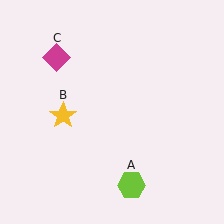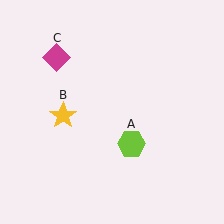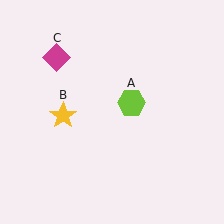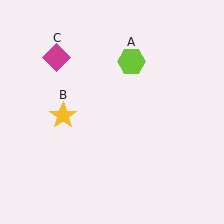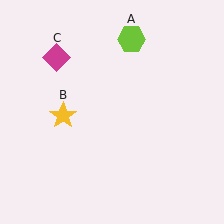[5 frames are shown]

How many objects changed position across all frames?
1 object changed position: lime hexagon (object A).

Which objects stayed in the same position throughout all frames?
Yellow star (object B) and magenta diamond (object C) remained stationary.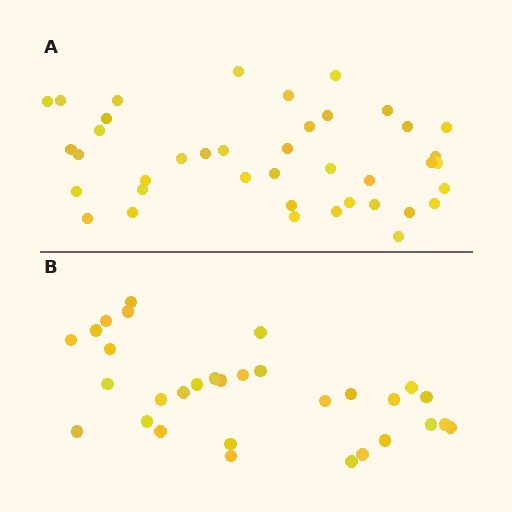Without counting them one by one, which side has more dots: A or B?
Region A (the top region) has more dots.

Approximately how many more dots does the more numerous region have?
Region A has roughly 8 or so more dots than region B.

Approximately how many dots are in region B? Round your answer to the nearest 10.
About 30 dots. (The exact count is 31, which rounds to 30.)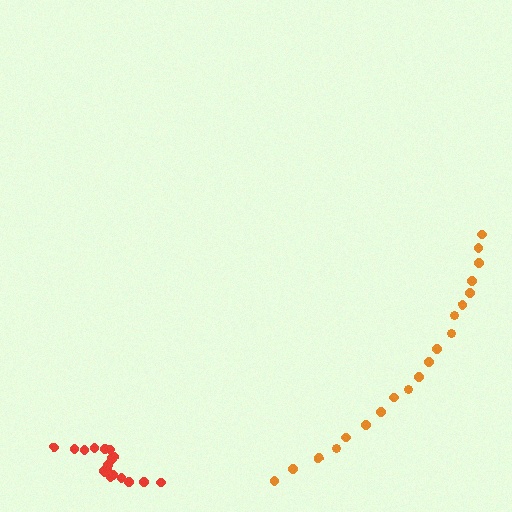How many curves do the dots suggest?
There are 2 distinct paths.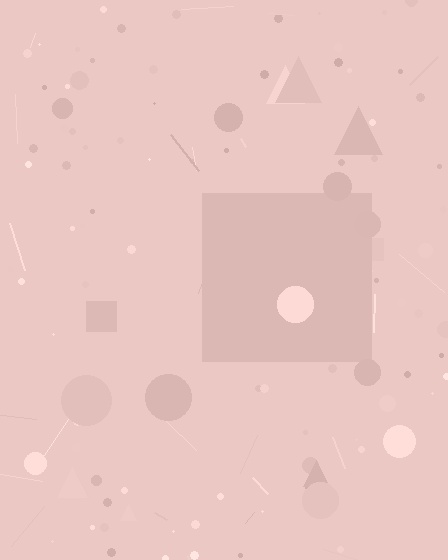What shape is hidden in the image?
A square is hidden in the image.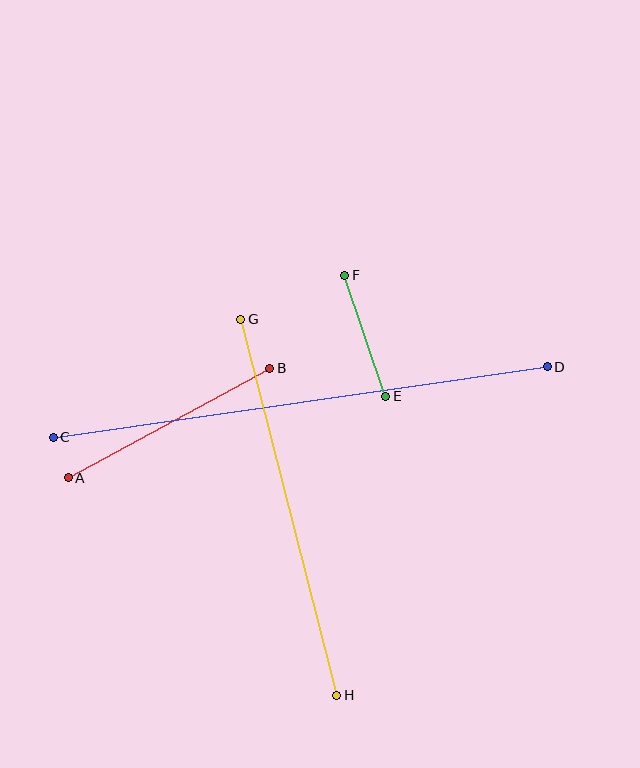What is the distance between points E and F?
The distance is approximately 128 pixels.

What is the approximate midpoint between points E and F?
The midpoint is at approximately (365, 336) pixels.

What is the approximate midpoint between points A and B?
The midpoint is at approximately (169, 423) pixels.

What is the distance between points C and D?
The distance is approximately 499 pixels.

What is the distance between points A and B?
The distance is approximately 229 pixels.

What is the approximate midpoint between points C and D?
The midpoint is at approximately (300, 402) pixels.